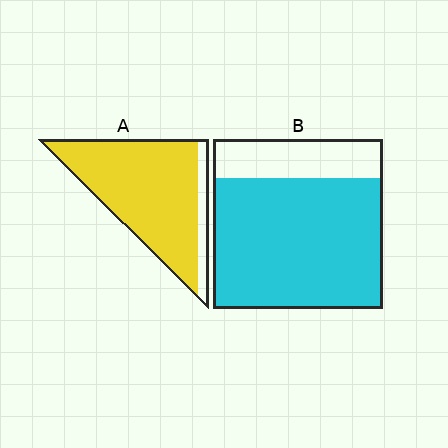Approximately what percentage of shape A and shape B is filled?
A is approximately 90% and B is approximately 75%.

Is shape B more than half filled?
Yes.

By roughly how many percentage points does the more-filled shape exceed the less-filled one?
By roughly 10 percentage points (A over B).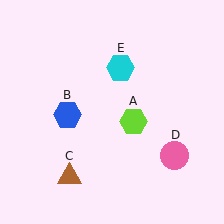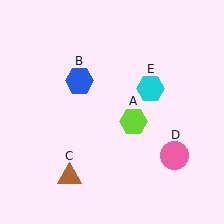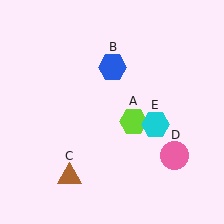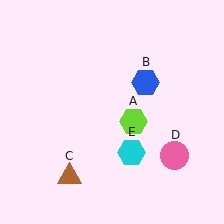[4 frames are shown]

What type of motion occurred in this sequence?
The blue hexagon (object B), cyan hexagon (object E) rotated clockwise around the center of the scene.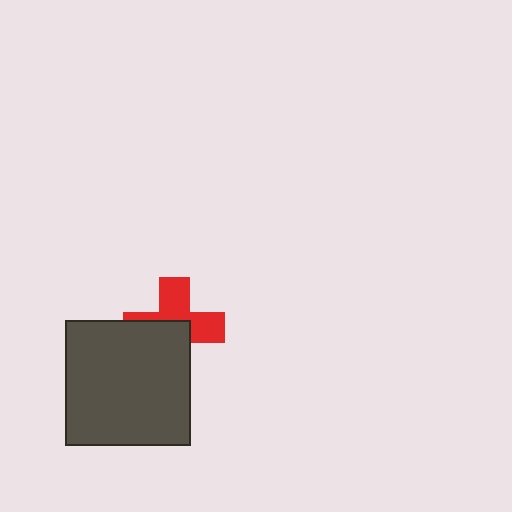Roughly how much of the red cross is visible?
About half of it is visible (roughly 49%).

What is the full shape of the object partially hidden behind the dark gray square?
The partially hidden object is a red cross.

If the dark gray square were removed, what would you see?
You would see the complete red cross.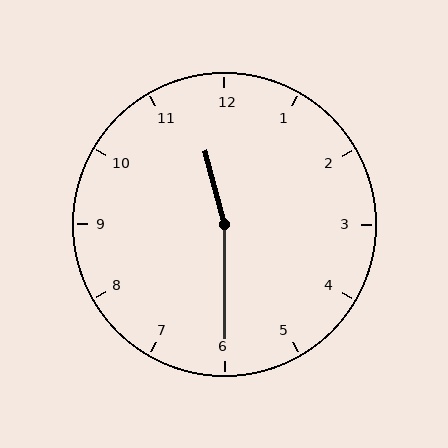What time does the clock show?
11:30.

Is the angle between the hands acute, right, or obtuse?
It is obtuse.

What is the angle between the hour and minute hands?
Approximately 165 degrees.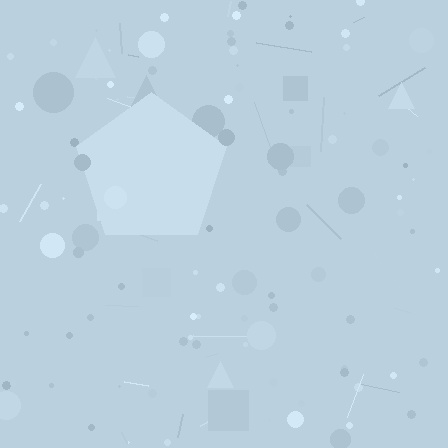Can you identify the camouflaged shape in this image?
The camouflaged shape is a pentagon.